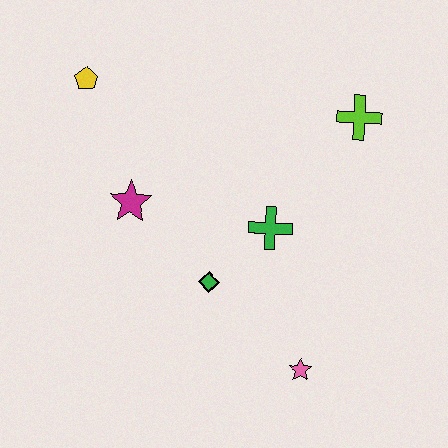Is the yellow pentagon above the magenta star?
Yes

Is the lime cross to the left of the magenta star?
No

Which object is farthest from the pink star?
The yellow pentagon is farthest from the pink star.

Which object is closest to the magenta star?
The green diamond is closest to the magenta star.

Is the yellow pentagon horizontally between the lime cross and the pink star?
No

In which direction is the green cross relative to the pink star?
The green cross is above the pink star.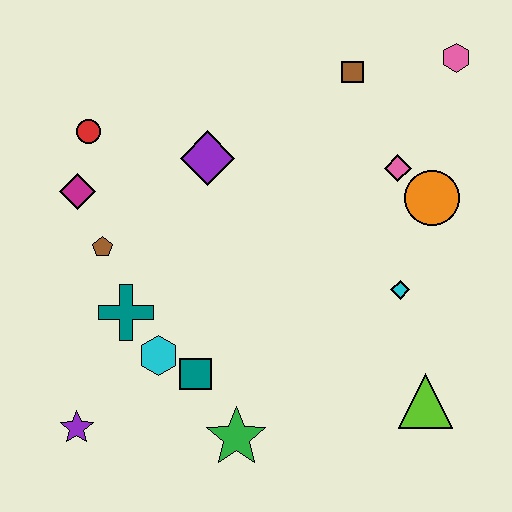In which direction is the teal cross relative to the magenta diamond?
The teal cross is below the magenta diamond.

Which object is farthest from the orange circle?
The purple star is farthest from the orange circle.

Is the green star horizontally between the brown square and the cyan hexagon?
Yes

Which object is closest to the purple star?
The cyan hexagon is closest to the purple star.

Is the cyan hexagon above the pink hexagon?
No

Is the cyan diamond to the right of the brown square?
Yes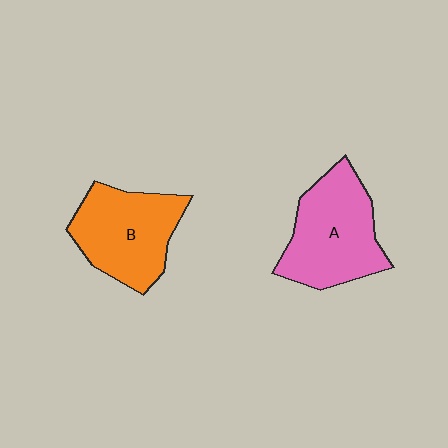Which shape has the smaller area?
Shape B (orange).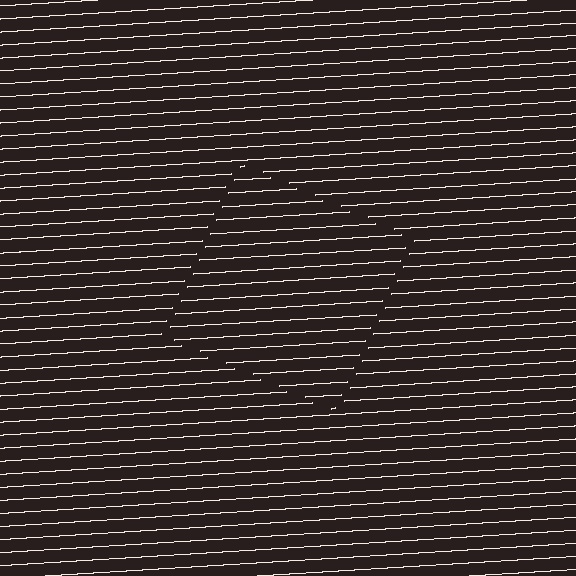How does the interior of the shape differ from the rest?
The interior of the shape contains the same grating, shifted by half a period — the contour is defined by the phase discontinuity where line-ends from the inner and outer gratings abut.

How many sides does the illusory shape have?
4 sides — the line-ends trace a square.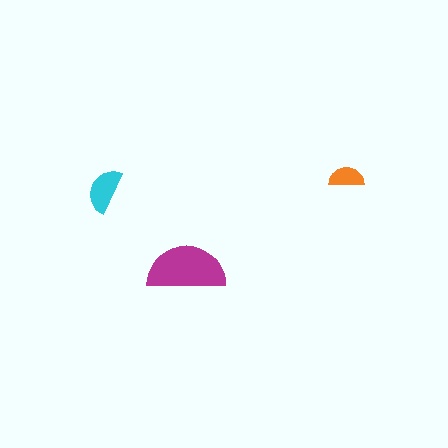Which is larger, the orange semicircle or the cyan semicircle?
The cyan one.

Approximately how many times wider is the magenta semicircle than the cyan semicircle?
About 1.5 times wider.